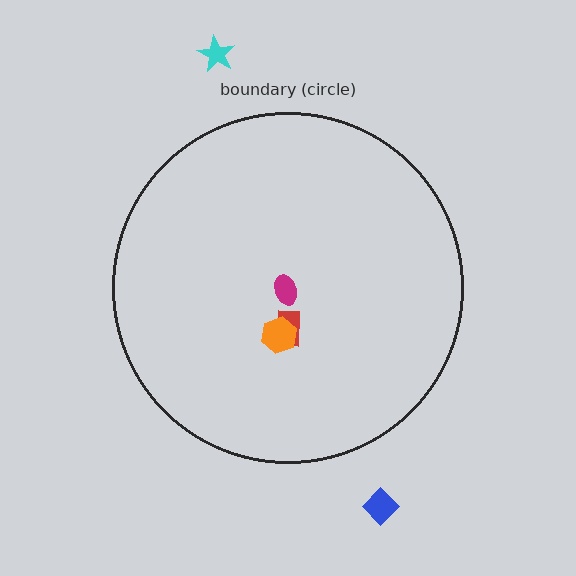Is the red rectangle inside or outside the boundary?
Inside.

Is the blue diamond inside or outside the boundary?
Outside.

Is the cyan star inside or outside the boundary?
Outside.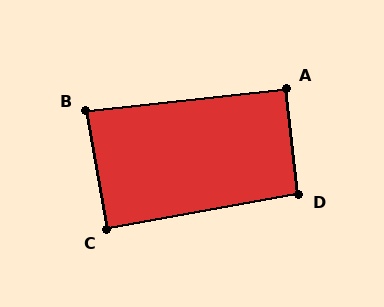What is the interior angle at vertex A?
Approximately 91 degrees (approximately right).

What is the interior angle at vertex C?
Approximately 89 degrees (approximately right).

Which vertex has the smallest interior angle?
B, at approximately 86 degrees.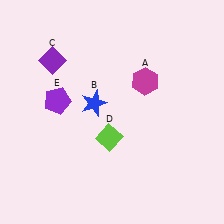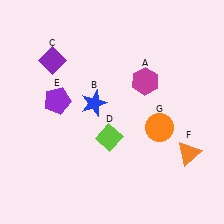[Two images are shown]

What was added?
An orange triangle (F), an orange circle (G) were added in Image 2.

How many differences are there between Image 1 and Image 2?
There are 2 differences between the two images.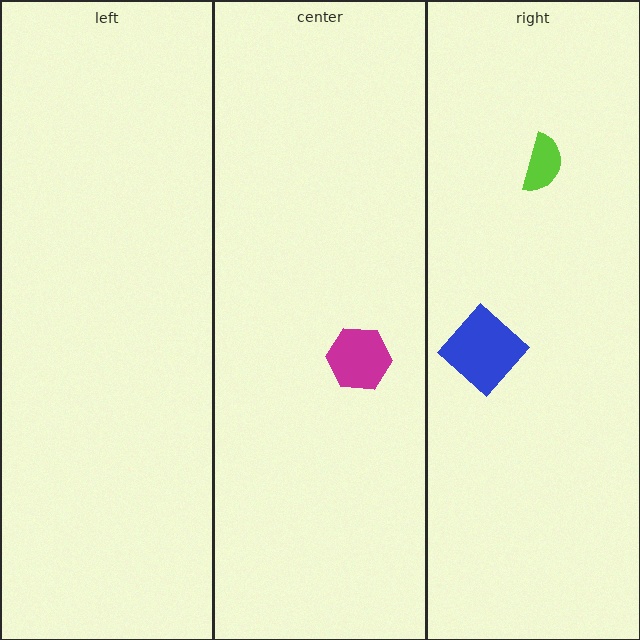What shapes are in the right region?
The lime semicircle, the blue diamond.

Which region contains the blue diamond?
The right region.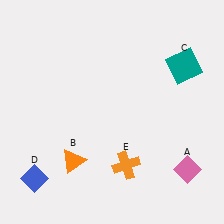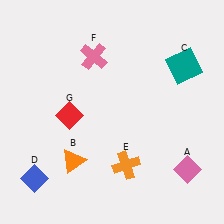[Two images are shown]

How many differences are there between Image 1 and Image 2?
There are 2 differences between the two images.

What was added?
A pink cross (F), a red diamond (G) were added in Image 2.